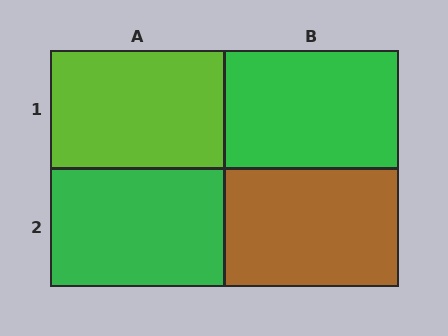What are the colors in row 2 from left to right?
Green, brown.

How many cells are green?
2 cells are green.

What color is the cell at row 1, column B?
Green.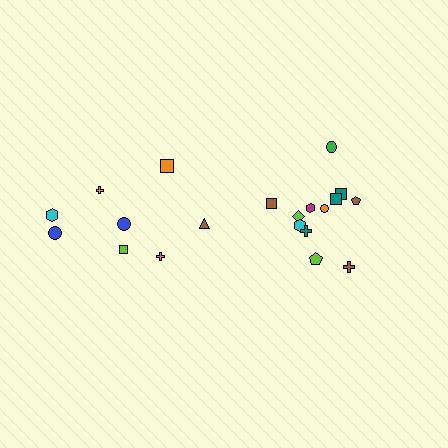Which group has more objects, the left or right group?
The right group.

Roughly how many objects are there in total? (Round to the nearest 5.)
Roughly 20 objects in total.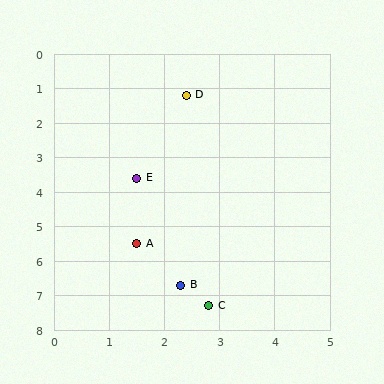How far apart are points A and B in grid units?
Points A and B are about 1.4 grid units apart.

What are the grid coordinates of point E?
Point E is at approximately (1.5, 3.6).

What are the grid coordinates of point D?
Point D is at approximately (2.4, 1.2).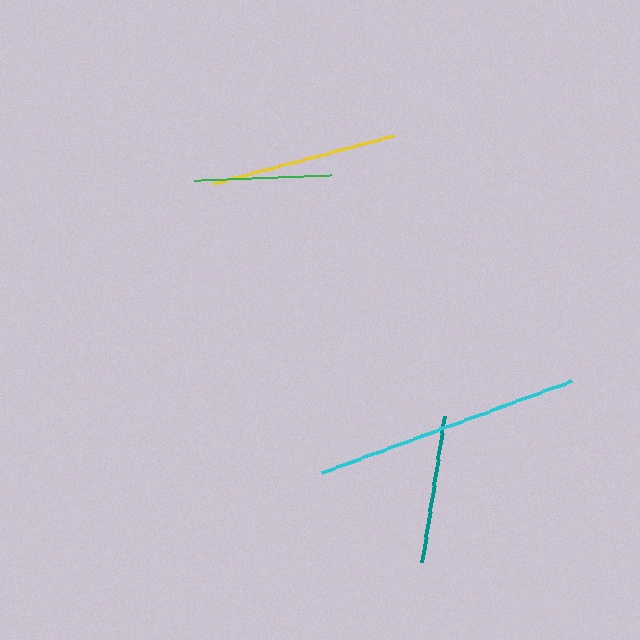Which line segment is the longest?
The cyan line is the longest at approximately 266 pixels.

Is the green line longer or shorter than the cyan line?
The cyan line is longer than the green line.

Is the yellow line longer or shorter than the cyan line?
The cyan line is longer than the yellow line.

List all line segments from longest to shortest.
From longest to shortest: cyan, yellow, teal, green.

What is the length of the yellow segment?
The yellow segment is approximately 188 pixels long.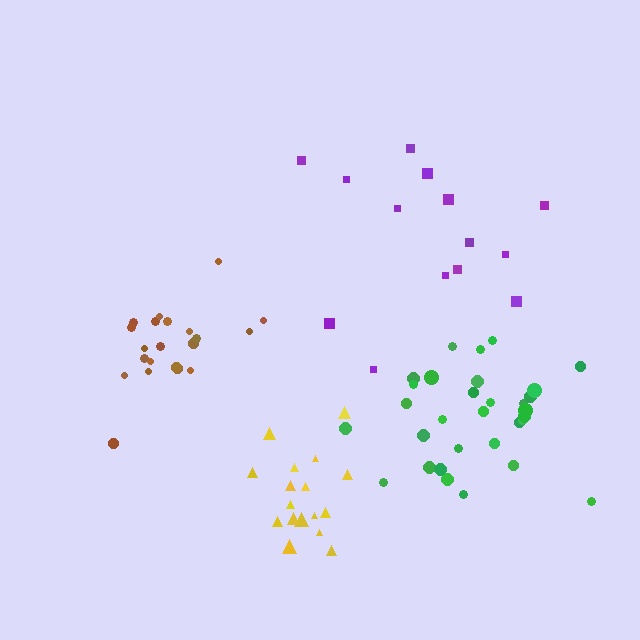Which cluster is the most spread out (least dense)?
Purple.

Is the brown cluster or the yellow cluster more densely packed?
Yellow.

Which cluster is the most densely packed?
Yellow.